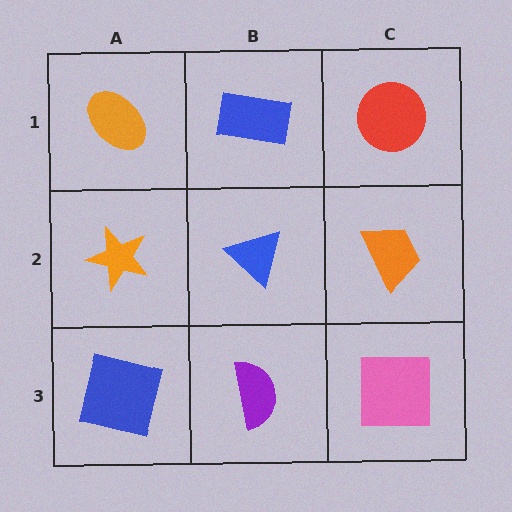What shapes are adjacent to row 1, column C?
An orange trapezoid (row 2, column C), a blue rectangle (row 1, column B).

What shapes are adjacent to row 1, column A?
An orange star (row 2, column A), a blue rectangle (row 1, column B).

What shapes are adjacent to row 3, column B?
A blue triangle (row 2, column B), a blue square (row 3, column A), a pink square (row 3, column C).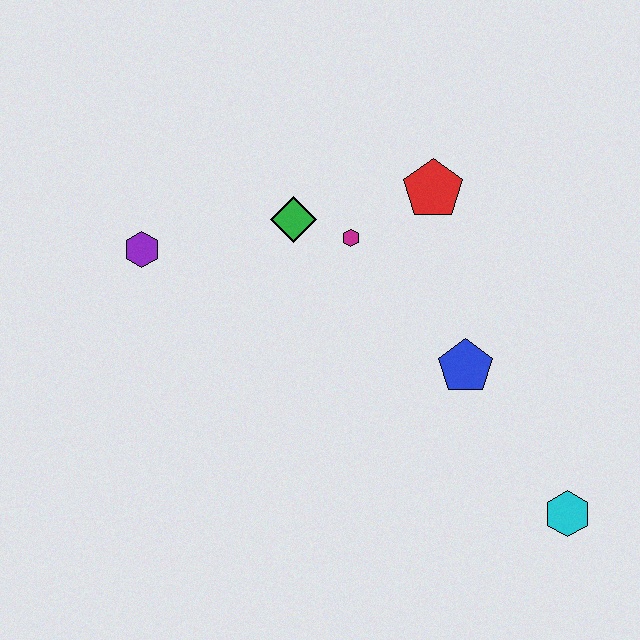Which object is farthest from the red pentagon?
The cyan hexagon is farthest from the red pentagon.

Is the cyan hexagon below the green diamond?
Yes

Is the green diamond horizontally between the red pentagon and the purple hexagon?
Yes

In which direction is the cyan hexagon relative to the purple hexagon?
The cyan hexagon is to the right of the purple hexagon.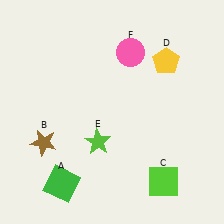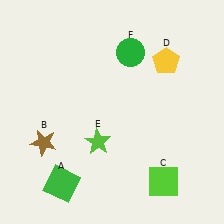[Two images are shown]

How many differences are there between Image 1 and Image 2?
There is 1 difference between the two images.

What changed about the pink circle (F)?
In Image 1, F is pink. In Image 2, it changed to green.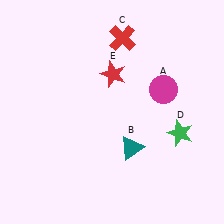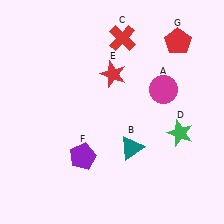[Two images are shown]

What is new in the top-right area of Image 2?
A red pentagon (G) was added in the top-right area of Image 2.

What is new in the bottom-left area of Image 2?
A purple pentagon (F) was added in the bottom-left area of Image 2.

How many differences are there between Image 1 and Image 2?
There are 2 differences between the two images.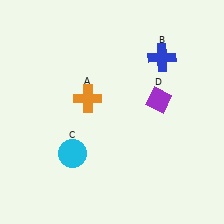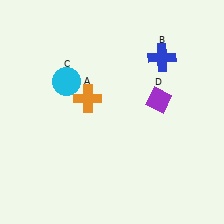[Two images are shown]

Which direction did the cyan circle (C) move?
The cyan circle (C) moved up.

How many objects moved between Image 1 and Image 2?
1 object moved between the two images.